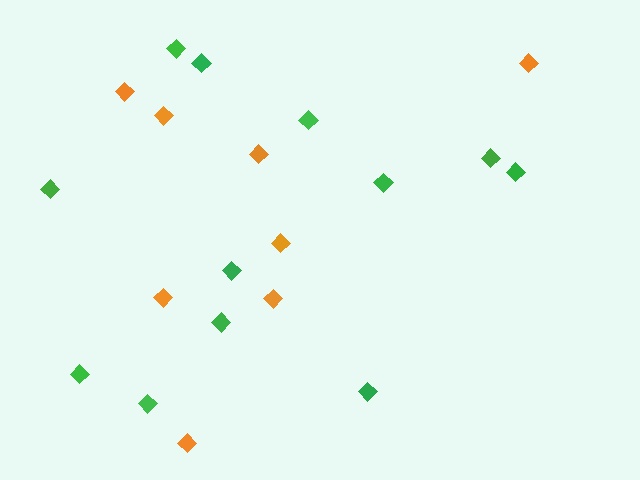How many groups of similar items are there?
There are 2 groups: one group of green diamonds (12) and one group of orange diamonds (8).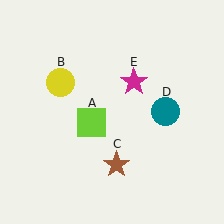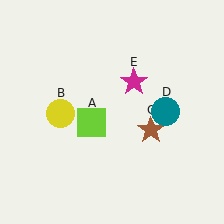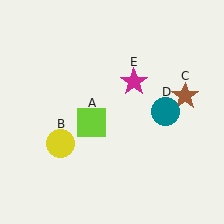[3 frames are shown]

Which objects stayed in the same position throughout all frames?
Lime square (object A) and teal circle (object D) and magenta star (object E) remained stationary.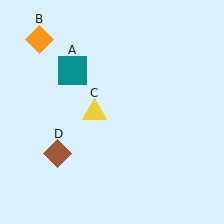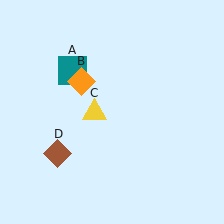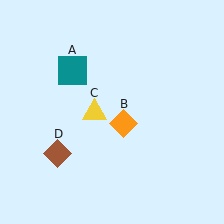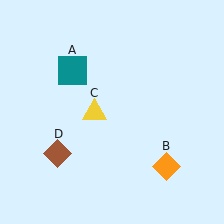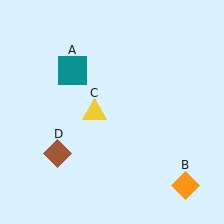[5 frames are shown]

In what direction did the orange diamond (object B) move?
The orange diamond (object B) moved down and to the right.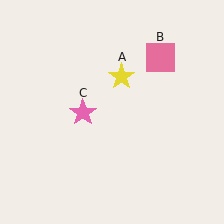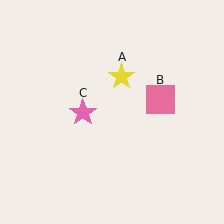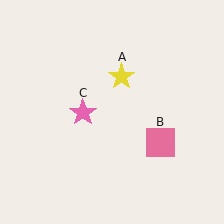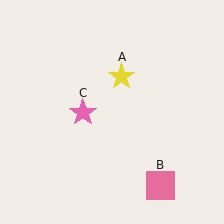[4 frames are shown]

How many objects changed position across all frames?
1 object changed position: pink square (object B).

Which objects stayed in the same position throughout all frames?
Yellow star (object A) and pink star (object C) remained stationary.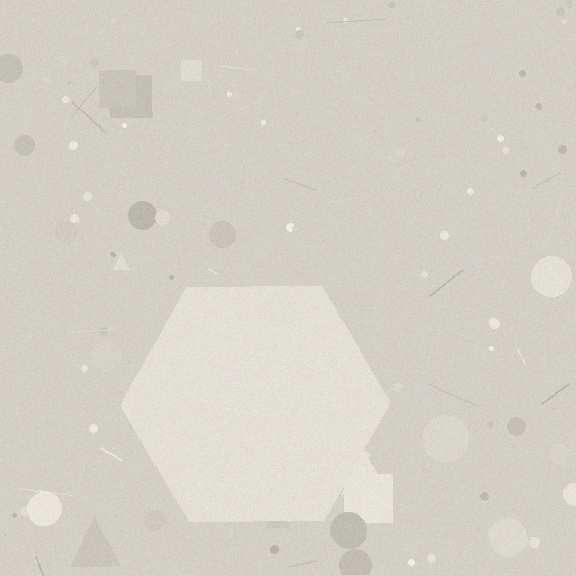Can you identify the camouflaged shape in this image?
The camouflaged shape is a hexagon.